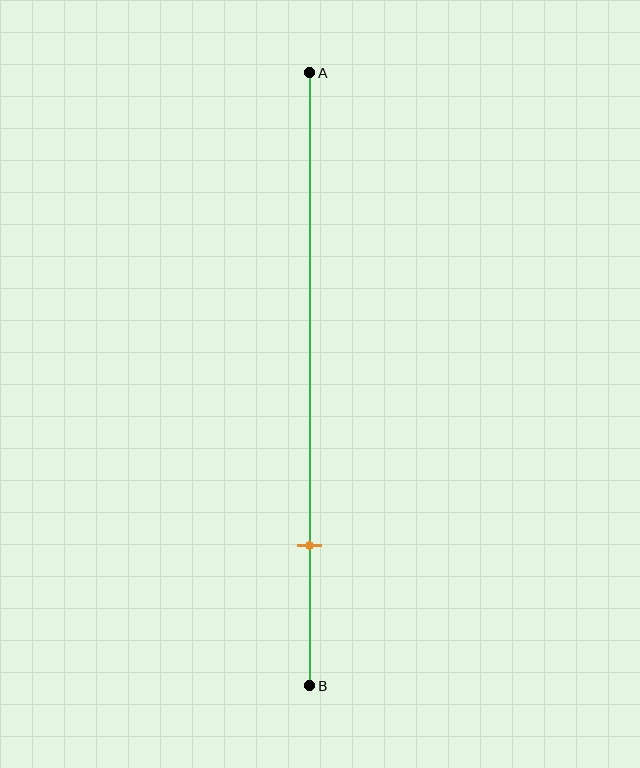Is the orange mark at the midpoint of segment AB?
No, the mark is at about 75% from A, not at the 50% midpoint.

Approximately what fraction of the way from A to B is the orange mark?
The orange mark is approximately 75% of the way from A to B.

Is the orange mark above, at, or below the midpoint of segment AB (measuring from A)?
The orange mark is below the midpoint of segment AB.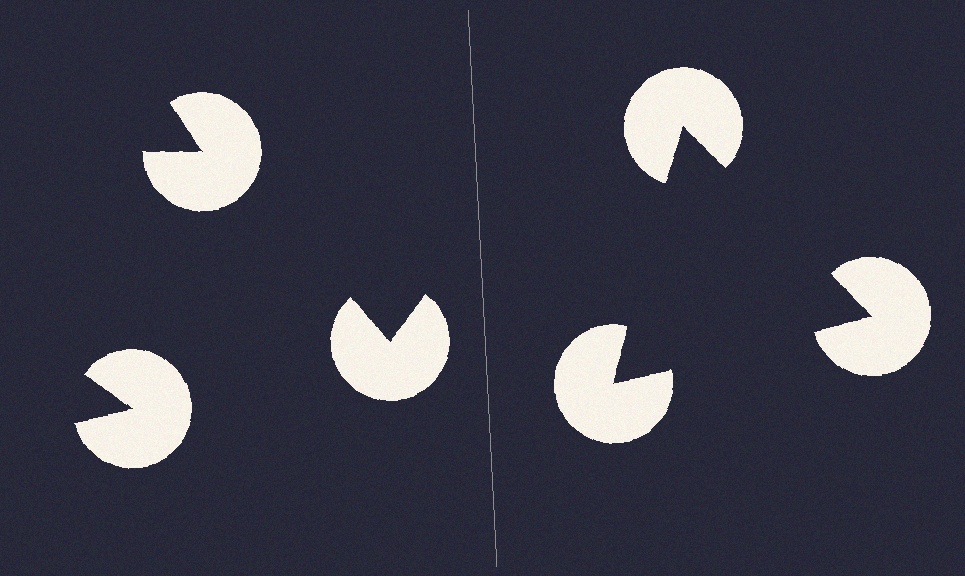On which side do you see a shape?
An illusory triangle appears on the right side. On the left side the wedge cuts are rotated, so no coherent shape forms.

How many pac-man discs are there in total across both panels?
6 — 3 on each side.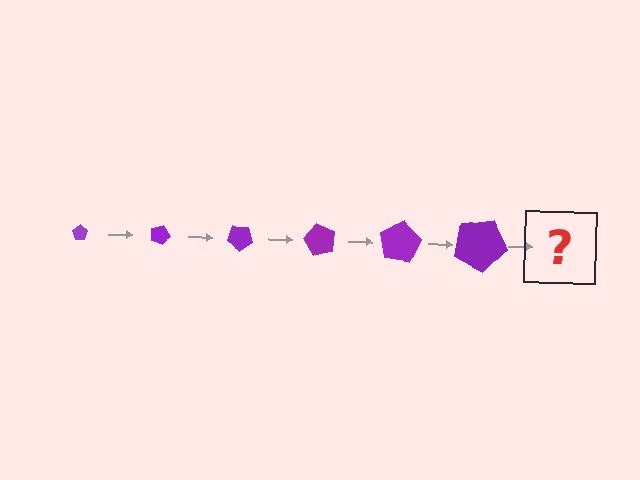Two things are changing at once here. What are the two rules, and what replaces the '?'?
The two rules are that the pentagon grows larger each step and it rotates 20 degrees each step. The '?' should be a pentagon, larger than the previous one and rotated 120 degrees from the start.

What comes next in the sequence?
The next element should be a pentagon, larger than the previous one and rotated 120 degrees from the start.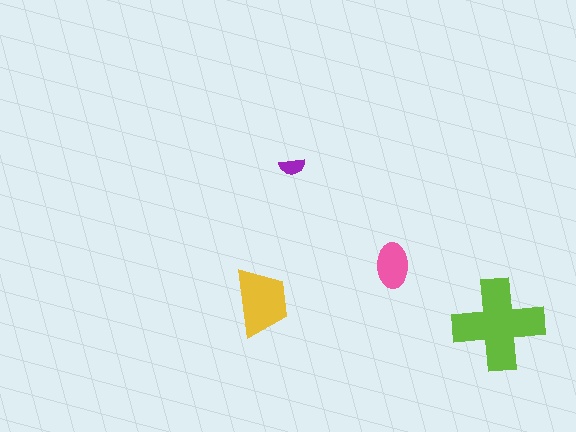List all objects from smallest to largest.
The purple semicircle, the pink ellipse, the yellow trapezoid, the lime cross.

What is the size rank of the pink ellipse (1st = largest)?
3rd.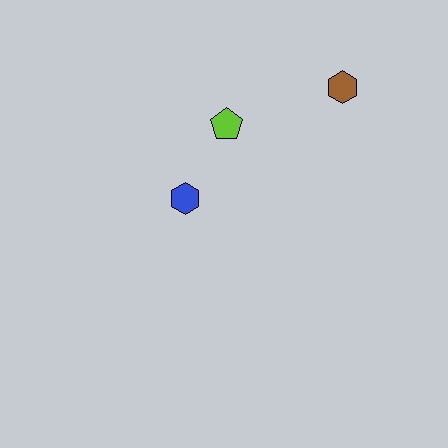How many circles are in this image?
There are no circles.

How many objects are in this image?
There are 3 objects.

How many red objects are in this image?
There are no red objects.